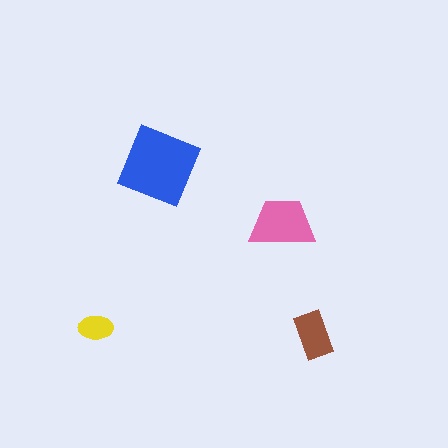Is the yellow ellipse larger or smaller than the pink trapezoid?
Smaller.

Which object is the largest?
The blue square.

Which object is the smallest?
The yellow ellipse.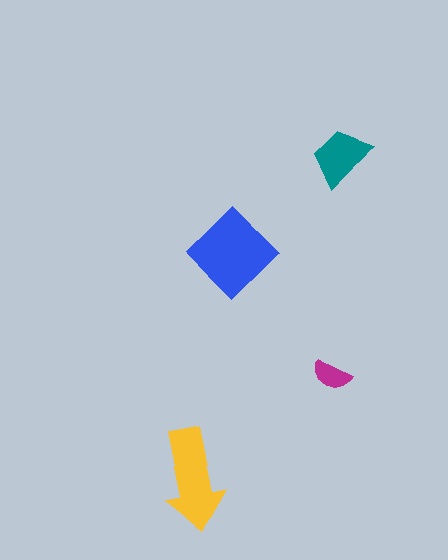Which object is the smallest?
The magenta semicircle.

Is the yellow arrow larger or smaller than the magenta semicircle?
Larger.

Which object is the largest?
The blue diamond.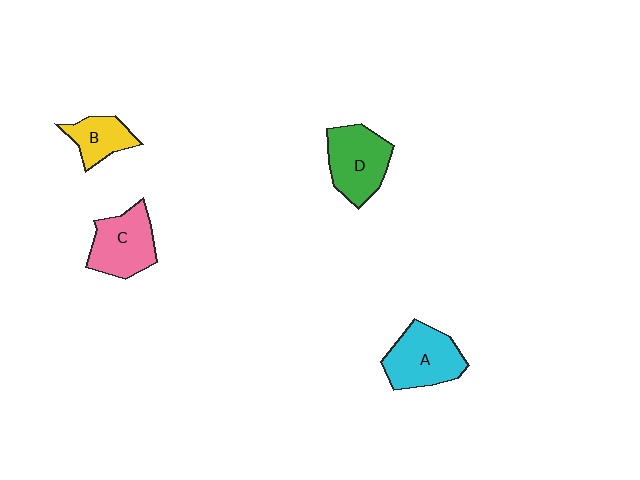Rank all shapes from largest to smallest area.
From largest to smallest: A (cyan), D (green), C (pink), B (yellow).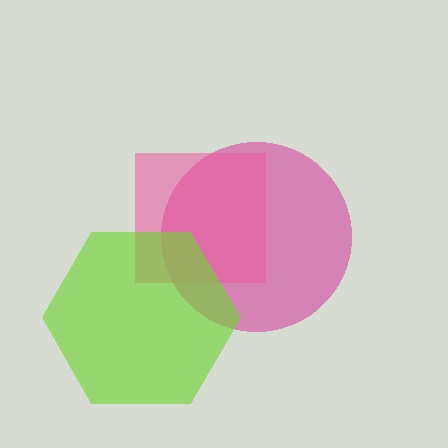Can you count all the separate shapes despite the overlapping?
Yes, there are 3 separate shapes.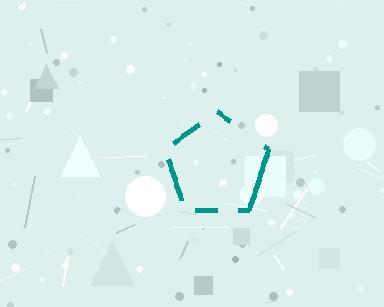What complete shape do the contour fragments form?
The contour fragments form a pentagon.